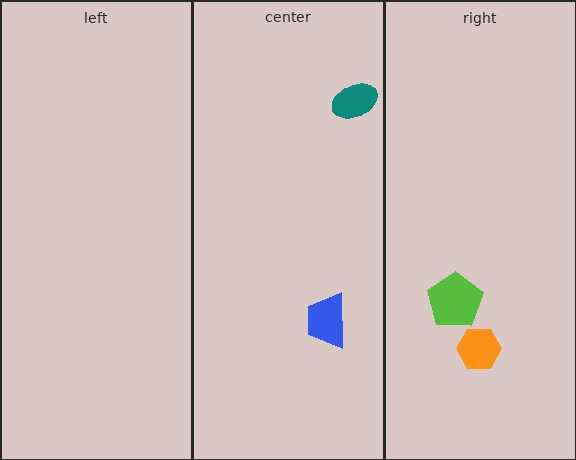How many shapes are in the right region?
2.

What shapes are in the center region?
The teal ellipse, the blue trapezoid.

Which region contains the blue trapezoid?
The center region.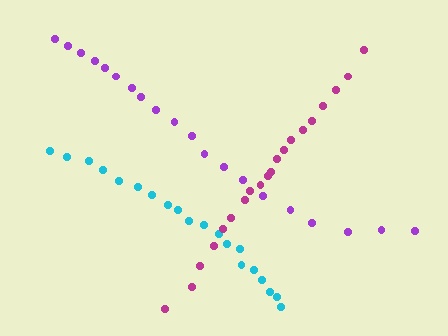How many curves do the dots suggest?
There are 3 distinct paths.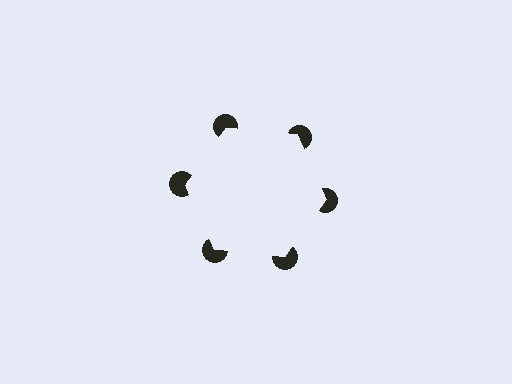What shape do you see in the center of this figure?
An illusory hexagon — its edges are inferred from the aligned wedge cuts in the pac-man discs, not physically drawn.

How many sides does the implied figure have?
6 sides.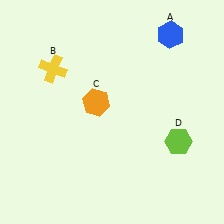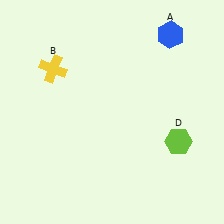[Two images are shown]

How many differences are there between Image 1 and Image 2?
There is 1 difference between the two images.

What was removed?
The orange hexagon (C) was removed in Image 2.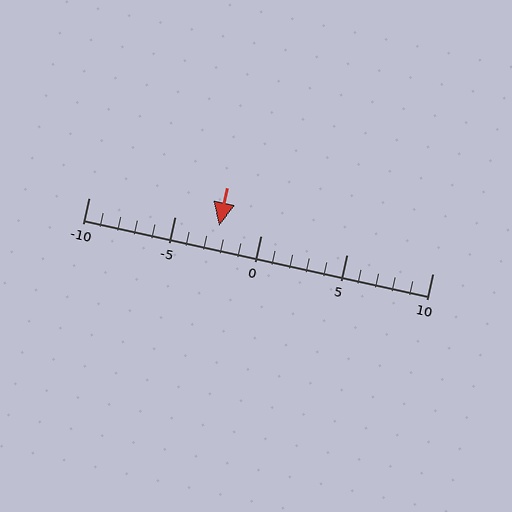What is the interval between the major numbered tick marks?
The major tick marks are spaced 5 units apart.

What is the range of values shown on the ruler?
The ruler shows values from -10 to 10.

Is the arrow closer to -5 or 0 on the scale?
The arrow is closer to 0.